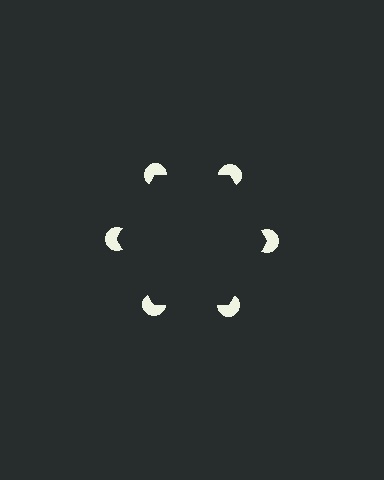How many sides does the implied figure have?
6 sides.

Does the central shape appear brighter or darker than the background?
It typically appears slightly darker than the background, even though no actual brightness change is drawn.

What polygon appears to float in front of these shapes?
An illusory hexagon — its edges are inferred from the aligned wedge cuts in the pac-man discs, not physically drawn.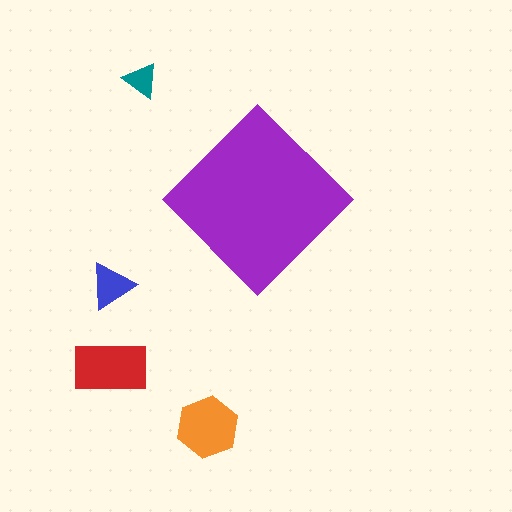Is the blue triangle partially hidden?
No, the blue triangle is fully visible.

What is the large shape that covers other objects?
A purple diamond.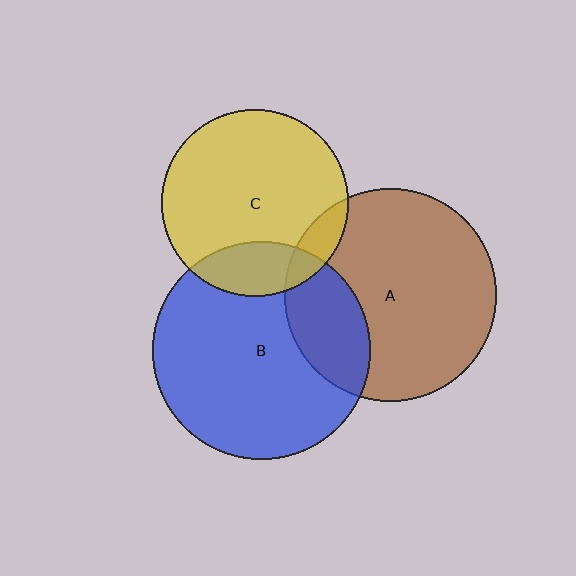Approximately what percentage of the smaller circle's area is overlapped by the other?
Approximately 20%.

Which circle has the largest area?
Circle B (blue).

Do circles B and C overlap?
Yes.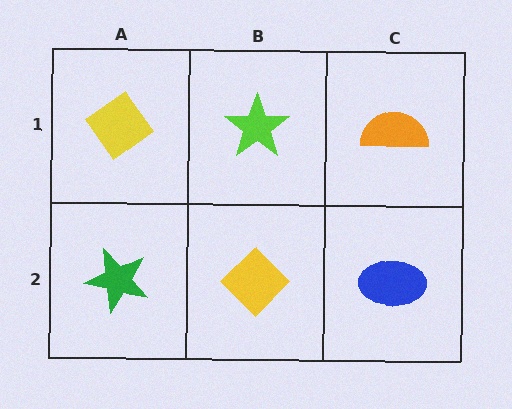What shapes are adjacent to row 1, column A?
A green star (row 2, column A), a lime star (row 1, column B).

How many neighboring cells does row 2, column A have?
2.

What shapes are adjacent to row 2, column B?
A lime star (row 1, column B), a green star (row 2, column A), a blue ellipse (row 2, column C).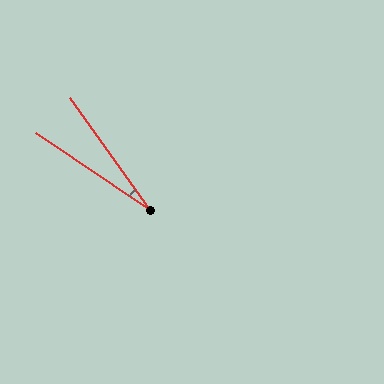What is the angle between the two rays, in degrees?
Approximately 20 degrees.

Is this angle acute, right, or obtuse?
It is acute.